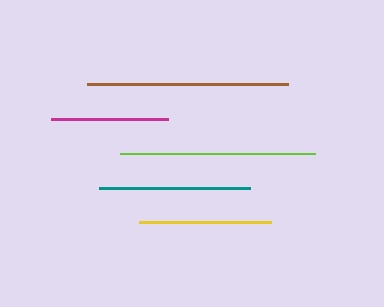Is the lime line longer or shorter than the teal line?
The lime line is longer than the teal line.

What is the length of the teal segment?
The teal segment is approximately 151 pixels long.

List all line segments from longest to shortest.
From longest to shortest: brown, lime, teal, yellow, magenta.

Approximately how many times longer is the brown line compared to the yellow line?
The brown line is approximately 1.5 times the length of the yellow line.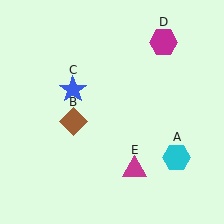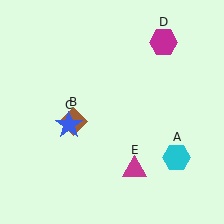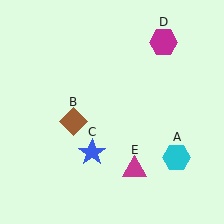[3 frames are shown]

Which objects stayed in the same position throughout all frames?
Cyan hexagon (object A) and brown diamond (object B) and magenta hexagon (object D) and magenta triangle (object E) remained stationary.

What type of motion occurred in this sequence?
The blue star (object C) rotated counterclockwise around the center of the scene.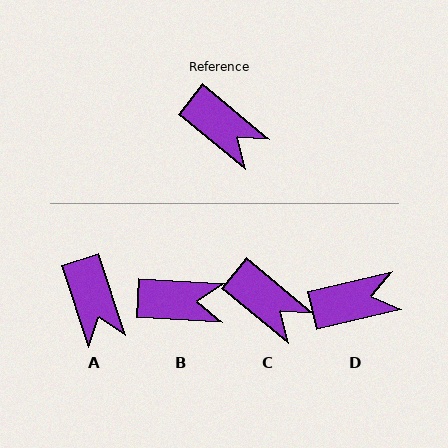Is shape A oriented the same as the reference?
No, it is off by about 33 degrees.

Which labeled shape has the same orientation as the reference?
C.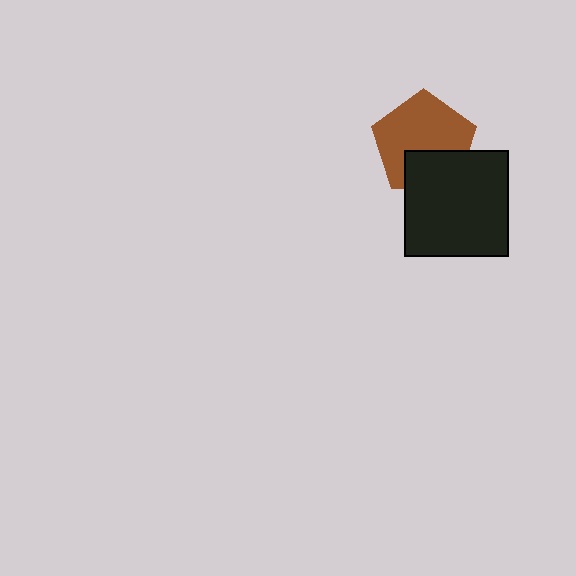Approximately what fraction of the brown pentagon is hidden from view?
Roughly 32% of the brown pentagon is hidden behind the black rectangle.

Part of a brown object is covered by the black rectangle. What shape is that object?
It is a pentagon.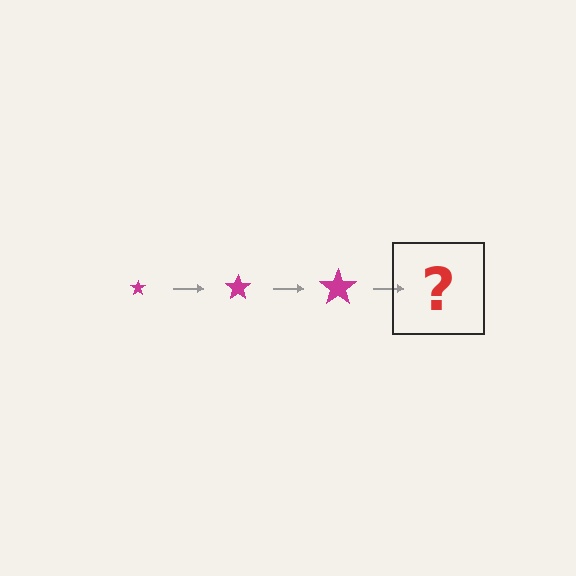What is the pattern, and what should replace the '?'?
The pattern is that the star gets progressively larger each step. The '?' should be a magenta star, larger than the previous one.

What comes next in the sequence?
The next element should be a magenta star, larger than the previous one.